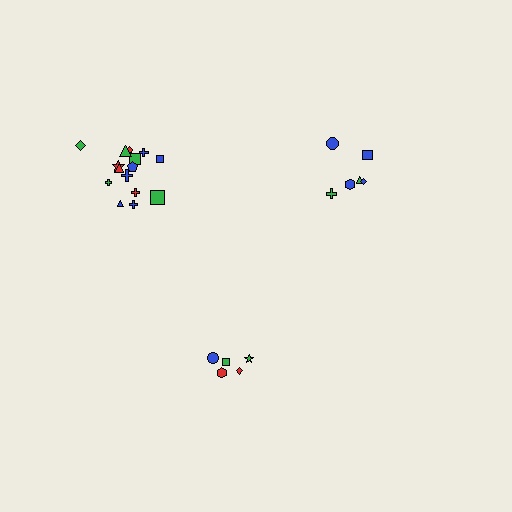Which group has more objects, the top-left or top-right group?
The top-left group.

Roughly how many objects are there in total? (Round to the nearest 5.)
Roughly 25 objects in total.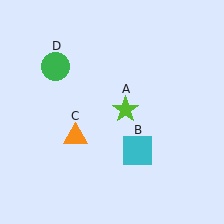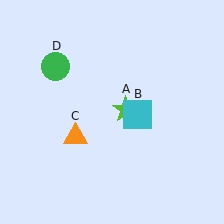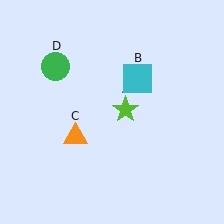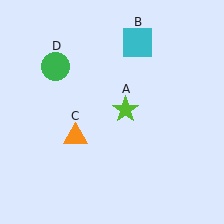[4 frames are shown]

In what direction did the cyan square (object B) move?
The cyan square (object B) moved up.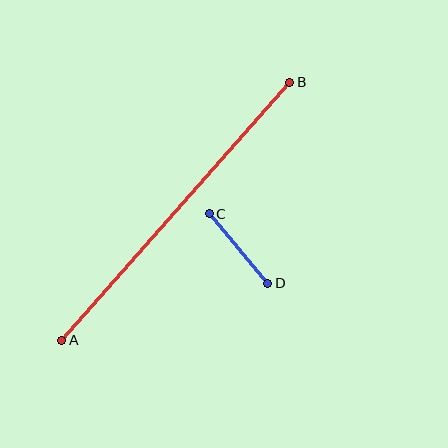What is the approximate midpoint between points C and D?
The midpoint is at approximately (239, 249) pixels.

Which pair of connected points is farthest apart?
Points A and B are farthest apart.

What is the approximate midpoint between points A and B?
The midpoint is at approximately (176, 211) pixels.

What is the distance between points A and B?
The distance is approximately 344 pixels.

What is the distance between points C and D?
The distance is approximately 91 pixels.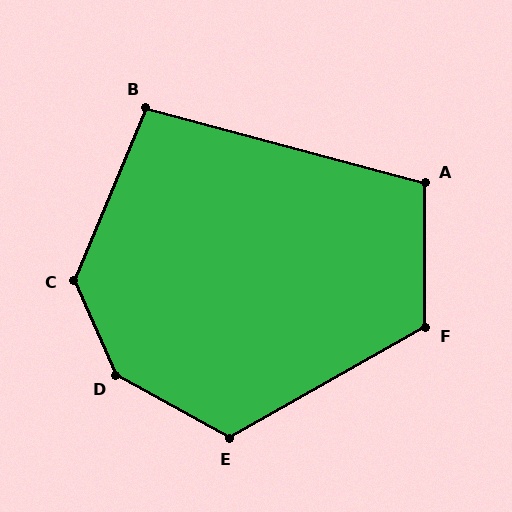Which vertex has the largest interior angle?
D, at approximately 143 degrees.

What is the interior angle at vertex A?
Approximately 105 degrees (obtuse).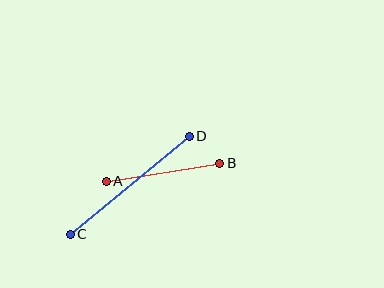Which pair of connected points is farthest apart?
Points C and D are farthest apart.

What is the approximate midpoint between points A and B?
The midpoint is at approximately (163, 172) pixels.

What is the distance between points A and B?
The distance is approximately 115 pixels.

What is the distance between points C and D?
The distance is approximately 154 pixels.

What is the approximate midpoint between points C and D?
The midpoint is at approximately (130, 185) pixels.